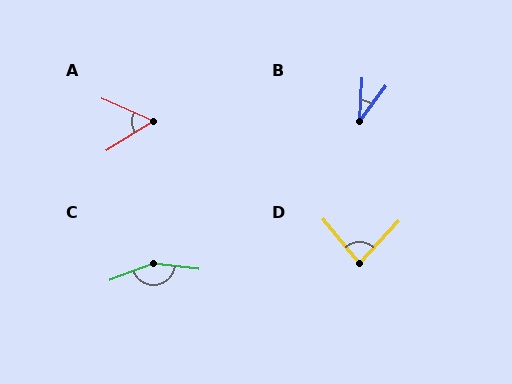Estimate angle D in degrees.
Approximately 82 degrees.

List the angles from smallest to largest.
B (33°), A (56°), D (82°), C (153°).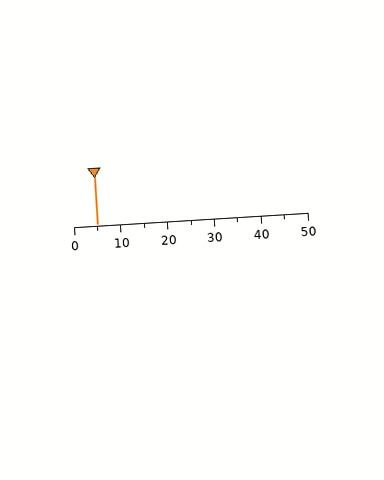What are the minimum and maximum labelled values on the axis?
The axis runs from 0 to 50.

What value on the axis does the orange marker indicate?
The marker indicates approximately 5.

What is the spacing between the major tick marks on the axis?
The major ticks are spaced 10 apart.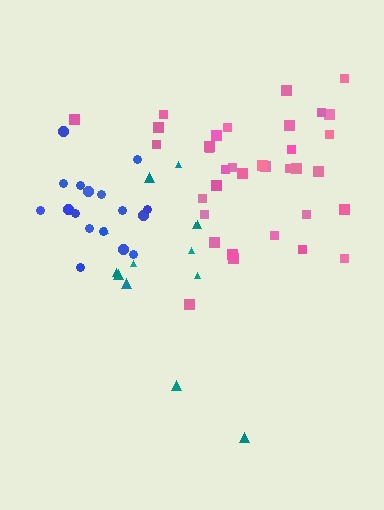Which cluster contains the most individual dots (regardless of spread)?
Pink (35).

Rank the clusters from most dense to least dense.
blue, pink, teal.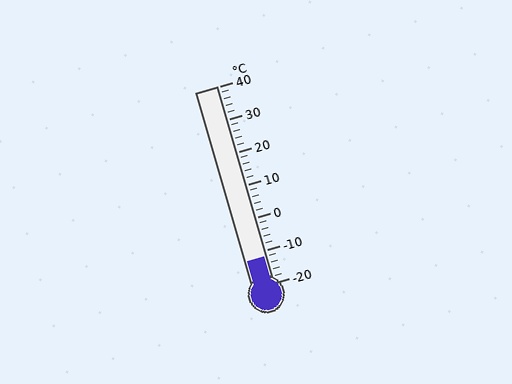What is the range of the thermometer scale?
The thermometer scale ranges from -20°C to 40°C.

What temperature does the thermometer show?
The thermometer shows approximately -12°C.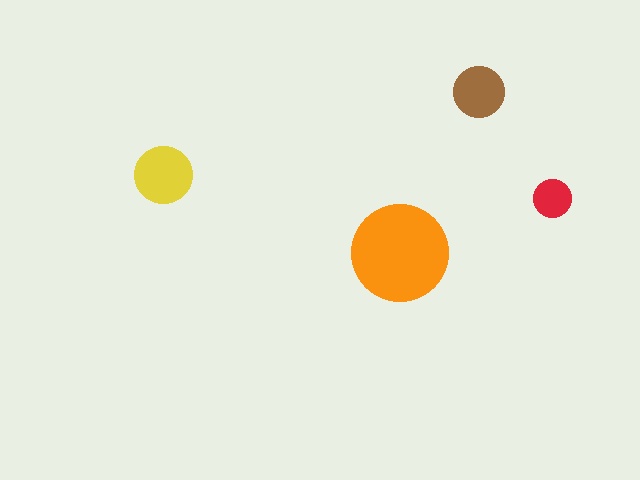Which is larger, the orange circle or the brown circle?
The orange one.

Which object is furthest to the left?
The yellow circle is leftmost.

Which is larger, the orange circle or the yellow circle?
The orange one.